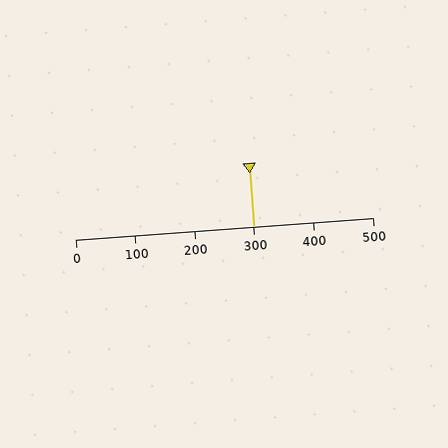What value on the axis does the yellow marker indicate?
The marker indicates approximately 300.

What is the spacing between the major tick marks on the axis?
The major ticks are spaced 100 apart.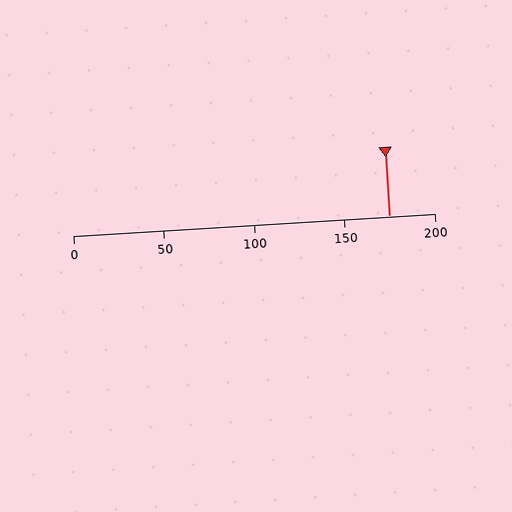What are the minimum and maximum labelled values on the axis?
The axis runs from 0 to 200.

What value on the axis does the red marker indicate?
The marker indicates approximately 175.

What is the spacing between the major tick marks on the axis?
The major ticks are spaced 50 apart.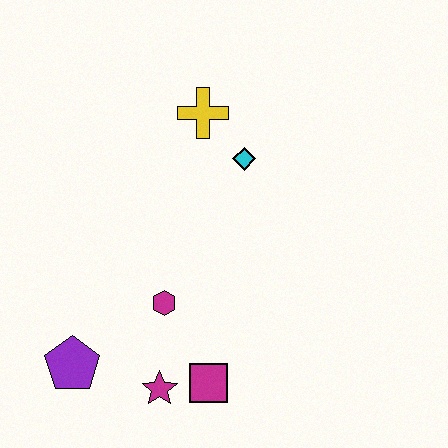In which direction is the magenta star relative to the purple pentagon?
The magenta star is to the right of the purple pentagon.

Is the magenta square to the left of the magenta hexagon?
No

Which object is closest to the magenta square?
The magenta star is closest to the magenta square.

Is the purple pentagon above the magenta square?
Yes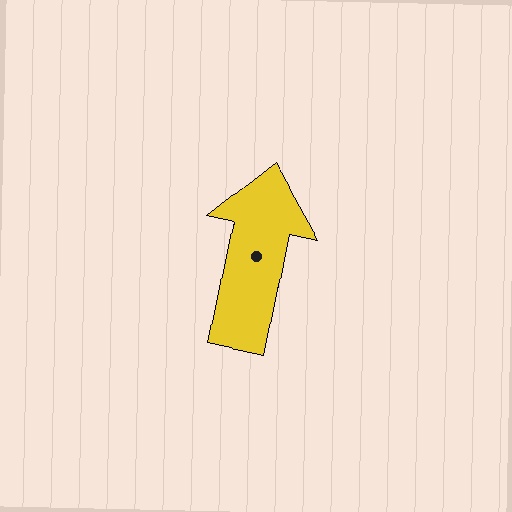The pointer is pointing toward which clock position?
Roughly 12 o'clock.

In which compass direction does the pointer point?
North.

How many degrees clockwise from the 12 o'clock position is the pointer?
Approximately 12 degrees.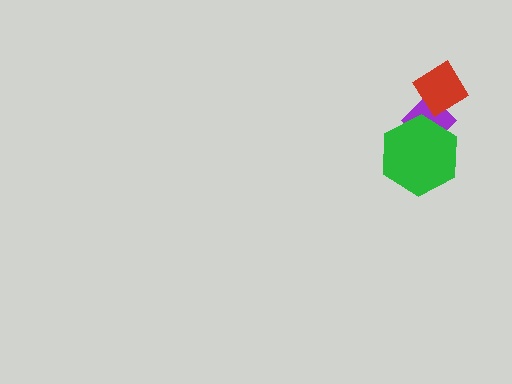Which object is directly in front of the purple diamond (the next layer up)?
The green hexagon is directly in front of the purple diamond.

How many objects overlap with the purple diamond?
2 objects overlap with the purple diamond.